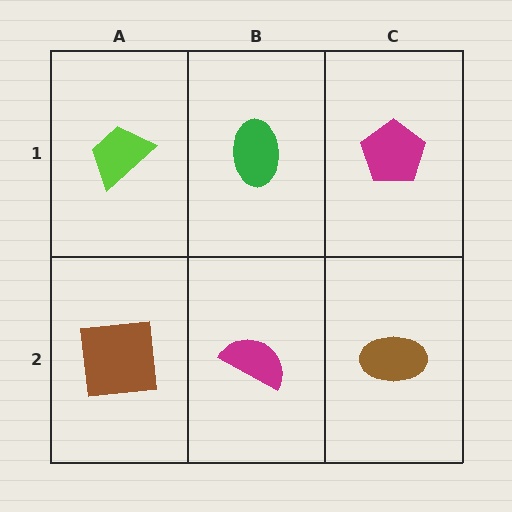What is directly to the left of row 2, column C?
A magenta semicircle.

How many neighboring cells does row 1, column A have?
2.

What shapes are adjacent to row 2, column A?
A lime trapezoid (row 1, column A), a magenta semicircle (row 2, column B).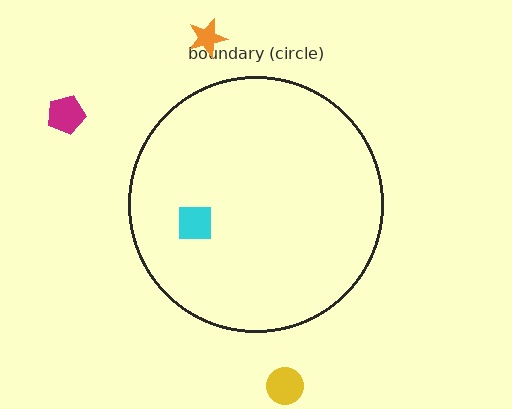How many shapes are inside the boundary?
1 inside, 3 outside.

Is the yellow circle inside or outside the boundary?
Outside.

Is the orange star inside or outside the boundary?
Outside.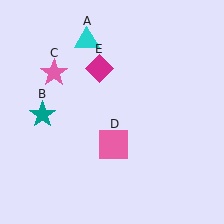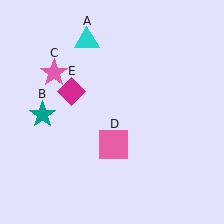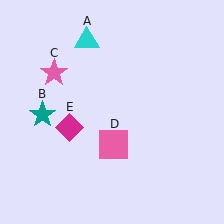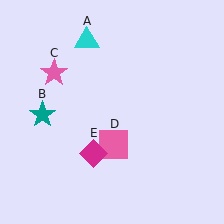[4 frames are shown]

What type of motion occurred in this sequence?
The magenta diamond (object E) rotated counterclockwise around the center of the scene.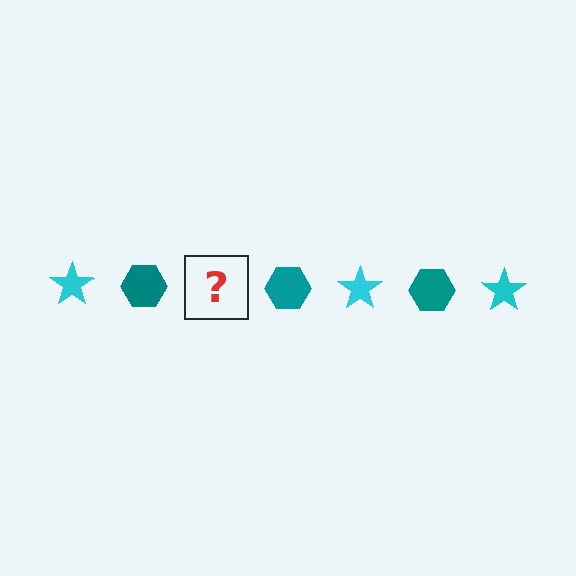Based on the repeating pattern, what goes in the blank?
The blank should be a cyan star.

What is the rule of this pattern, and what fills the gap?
The rule is that the pattern alternates between cyan star and teal hexagon. The gap should be filled with a cyan star.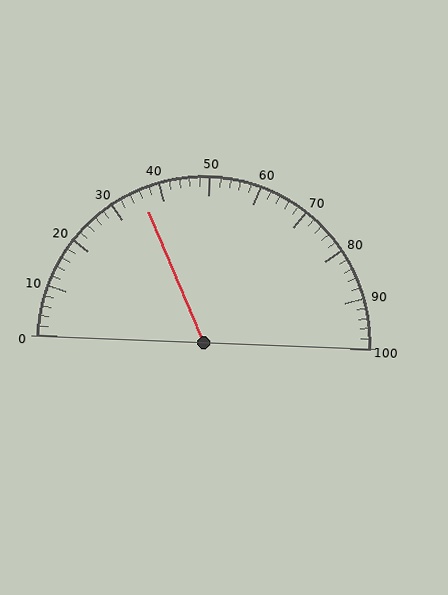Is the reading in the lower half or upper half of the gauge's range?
The reading is in the lower half of the range (0 to 100).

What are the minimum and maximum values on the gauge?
The gauge ranges from 0 to 100.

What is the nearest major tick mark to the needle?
The nearest major tick mark is 40.